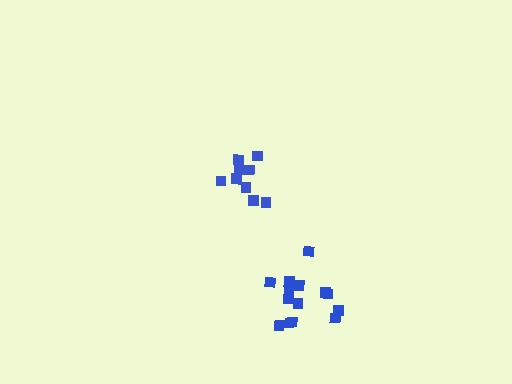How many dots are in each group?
Group 1: 9 dots, Group 2: 14 dots (23 total).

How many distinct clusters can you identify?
There are 2 distinct clusters.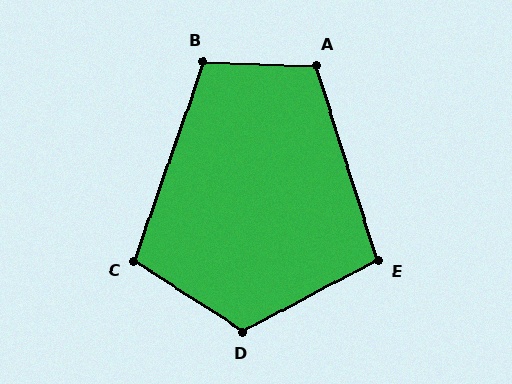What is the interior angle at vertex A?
Approximately 109 degrees (obtuse).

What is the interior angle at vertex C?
Approximately 104 degrees (obtuse).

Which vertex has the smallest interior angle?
E, at approximately 100 degrees.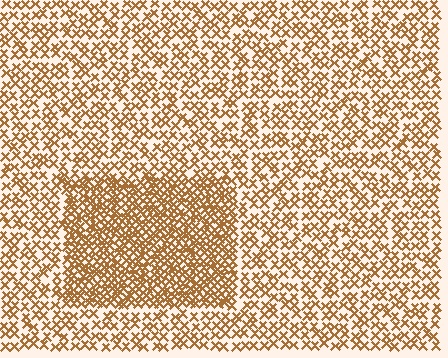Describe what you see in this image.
The image contains small brown elements arranged at two different densities. A rectangle-shaped region is visible where the elements are more densely packed than the surrounding area.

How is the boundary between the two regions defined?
The boundary is defined by a change in element density (approximately 2.0x ratio). All elements are the same color, size, and shape.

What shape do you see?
I see a rectangle.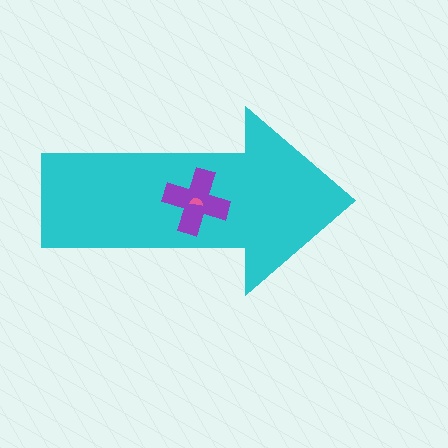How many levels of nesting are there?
3.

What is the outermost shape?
The cyan arrow.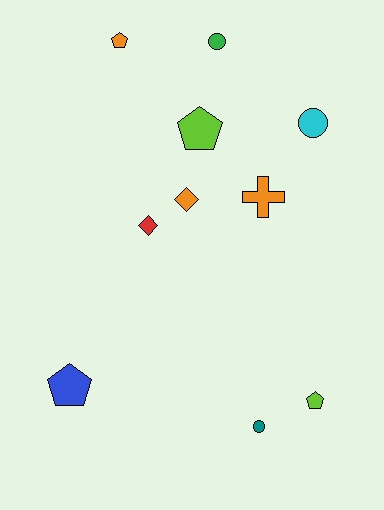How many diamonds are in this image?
There are 2 diamonds.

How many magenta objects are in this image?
There are no magenta objects.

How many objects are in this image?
There are 10 objects.